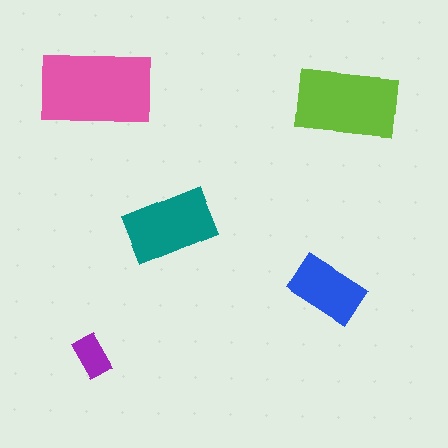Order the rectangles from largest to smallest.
the pink one, the lime one, the teal one, the blue one, the purple one.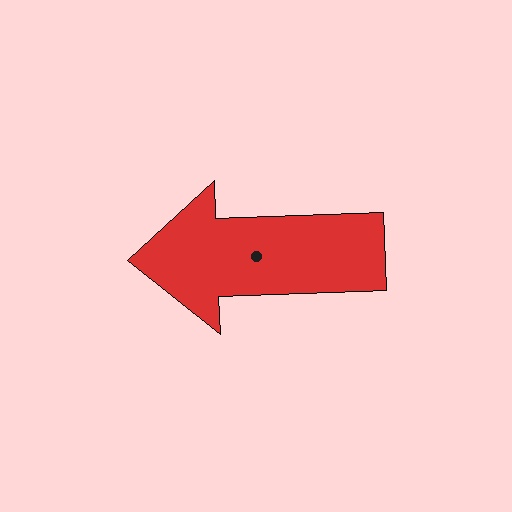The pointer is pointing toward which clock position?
Roughly 9 o'clock.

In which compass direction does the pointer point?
West.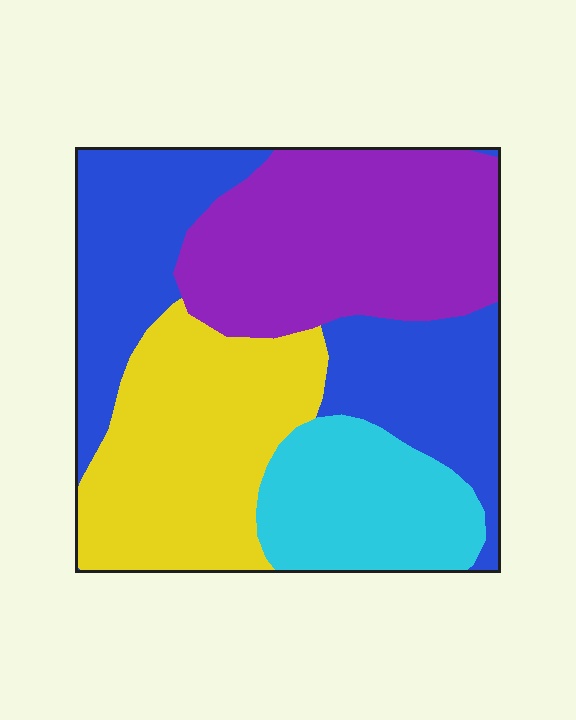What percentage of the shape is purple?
Purple takes up between a quarter and a half of the shape.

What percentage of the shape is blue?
Blue covers around 30% of the shape.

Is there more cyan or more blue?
Blue.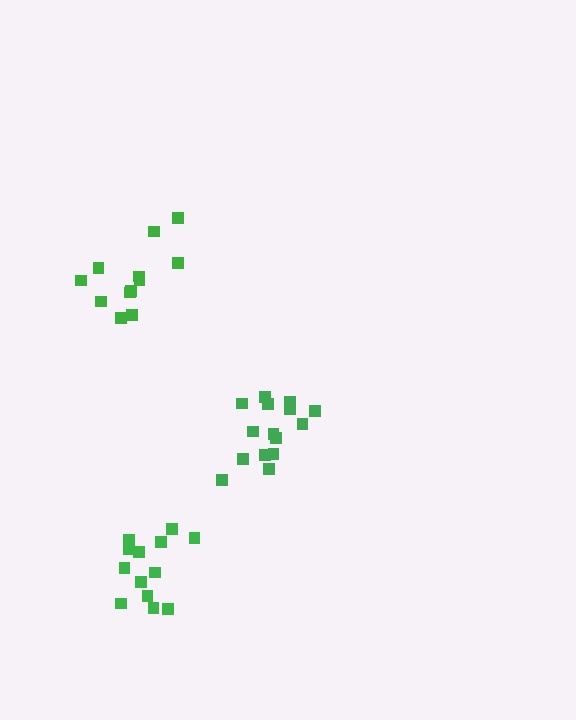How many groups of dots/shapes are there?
There are 3 groups.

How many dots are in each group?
Group 1: 12 dots, Group 2: 13 dots, Group 3: 15 dots (40 total).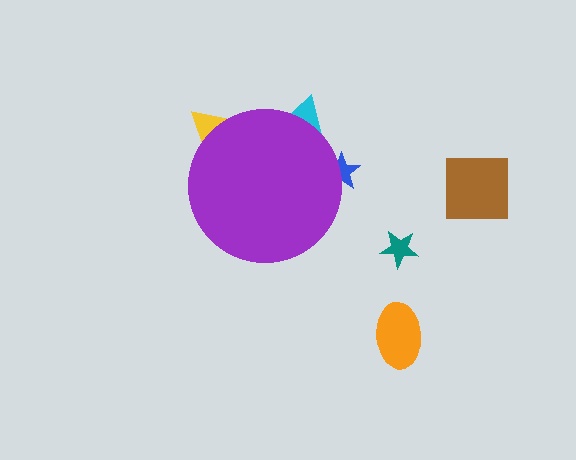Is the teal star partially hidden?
No, the teal star is fully visible.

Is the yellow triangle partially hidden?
Yes, the yellow triangle is partially hidden behind the purple circle.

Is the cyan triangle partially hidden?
Yes, the cyan triangle is partially hidden behind the purple circle.